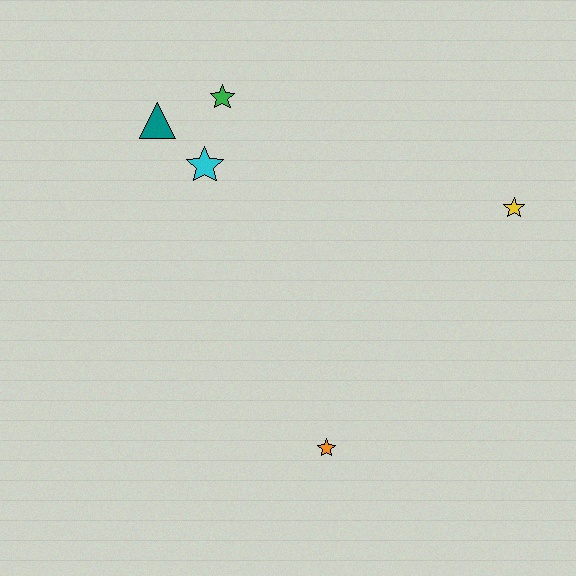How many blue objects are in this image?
There are no blue objects.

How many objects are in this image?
There are 5 objects.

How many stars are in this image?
There are 4 stars.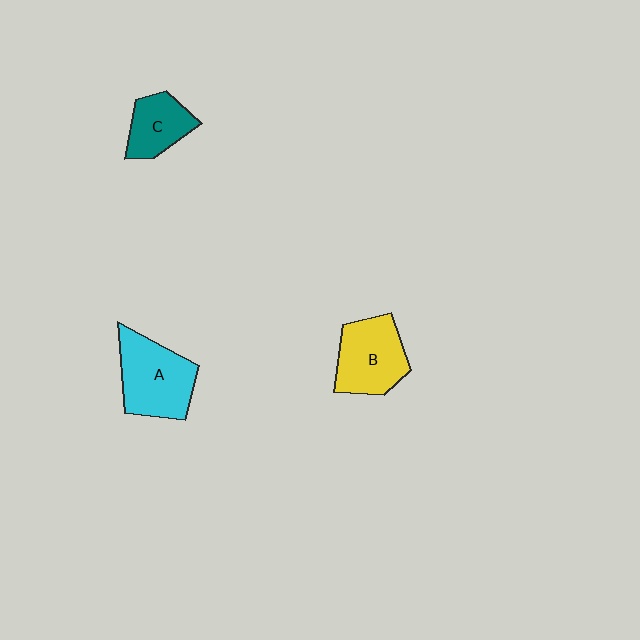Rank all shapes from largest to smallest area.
From largest to smallest: A (cyan), B (yellow), C (teal).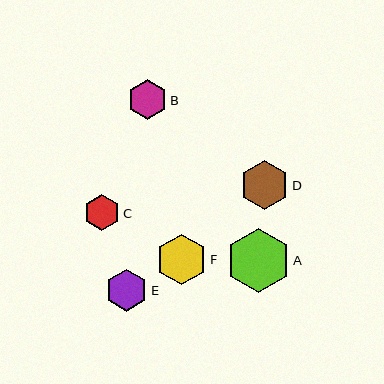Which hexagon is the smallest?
Hexagon C is the smallest with a size of approximately 36 pixels.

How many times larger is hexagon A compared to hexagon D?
Hexagon A is approximately 1.3 times the size of hexagon D.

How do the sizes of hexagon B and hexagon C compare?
Hexagon B and hexagon C are approximately the same size.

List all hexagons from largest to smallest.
From largest to smallest: A, F, D, E, B, C.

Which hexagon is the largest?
Hexagon A is the largest with a size of approximately 64 pixels.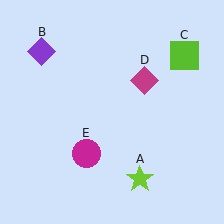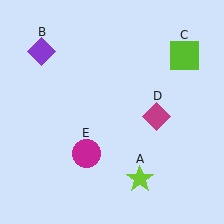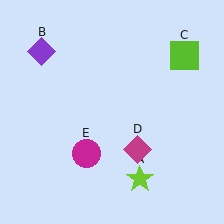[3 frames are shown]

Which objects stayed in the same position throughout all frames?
Lime star (object A) and purple diamond (object B) and lime square (object C) and magenta circle (object E) remained stationary.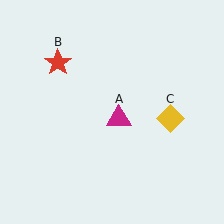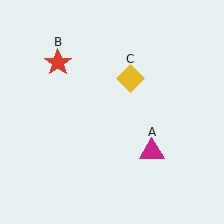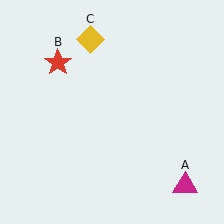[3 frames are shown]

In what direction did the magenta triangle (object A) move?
The magenta triangle (object A) moved down and to the right.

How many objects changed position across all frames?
2 objects changed position: magenta triangle (object A), yellow diamond (object C).